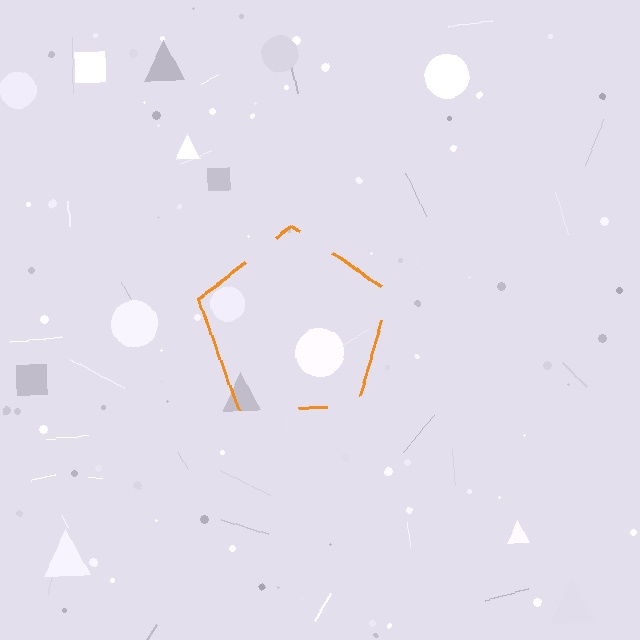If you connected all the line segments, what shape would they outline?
They would outline a pentagon.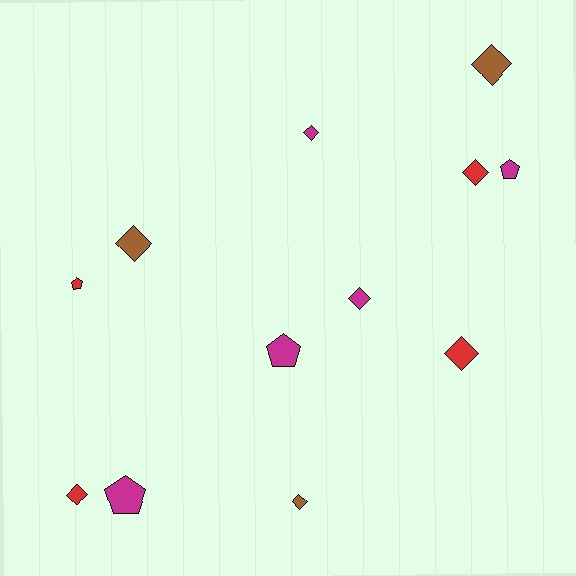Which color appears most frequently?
Magenta, with 5 objects.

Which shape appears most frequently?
Diamond, with 8 objects.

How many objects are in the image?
There are 12 objects.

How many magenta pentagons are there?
There are 3 magenta pentagons.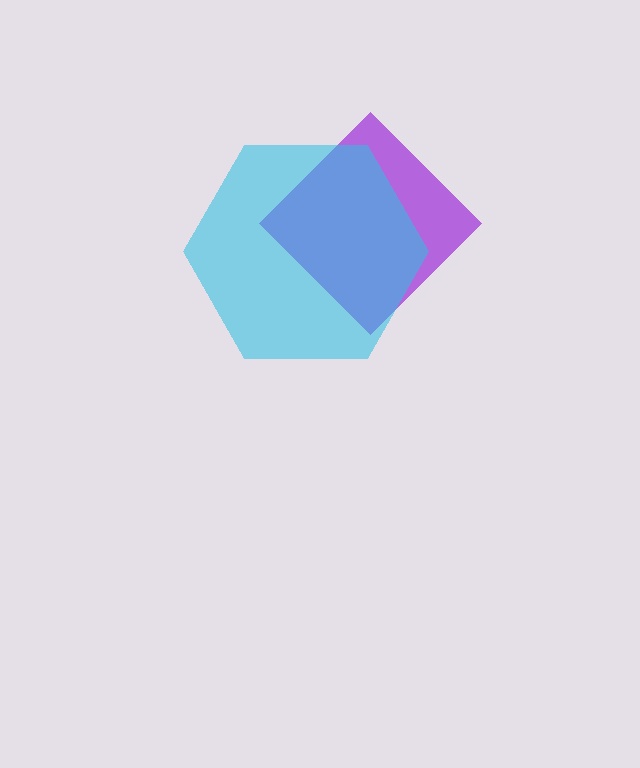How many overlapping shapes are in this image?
There are 2 overlapping shapes in the image.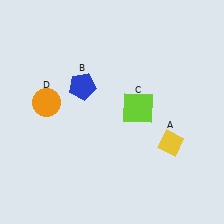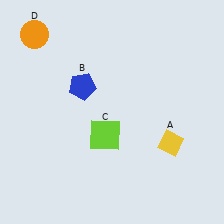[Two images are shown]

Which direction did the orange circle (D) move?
The orange circle (D) moved up.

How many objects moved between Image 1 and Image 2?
2 objects moved between the two images.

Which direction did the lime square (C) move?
The lime square (C) moved left.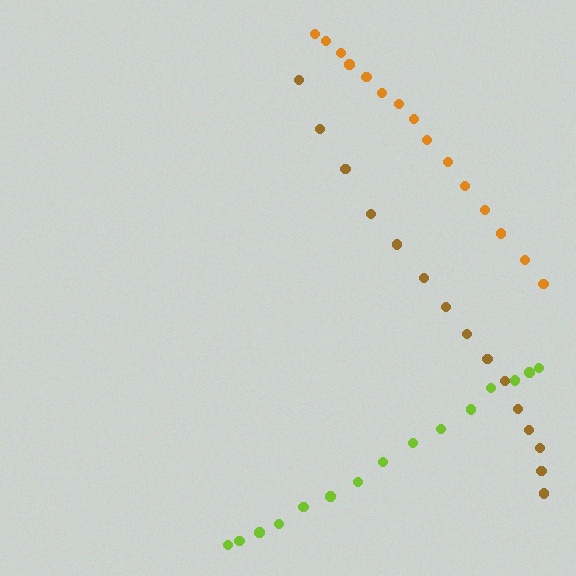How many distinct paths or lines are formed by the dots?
There are 3 distinct paths.